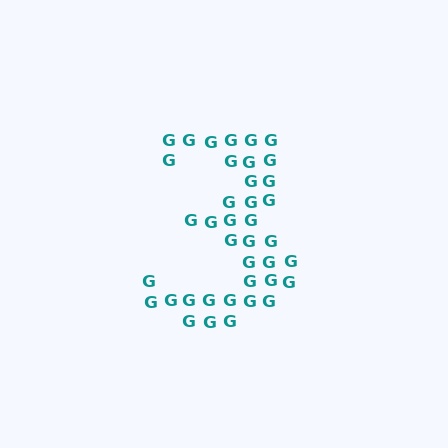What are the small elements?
The small elements are letter G's.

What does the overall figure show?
The overall figure shows the digit 3.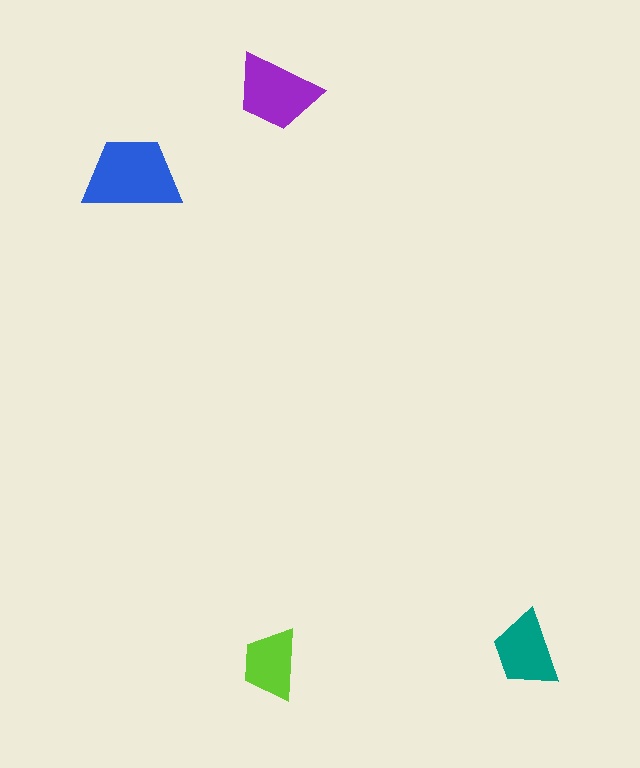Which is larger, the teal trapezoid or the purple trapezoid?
The purple one.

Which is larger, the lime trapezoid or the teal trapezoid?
The teal one.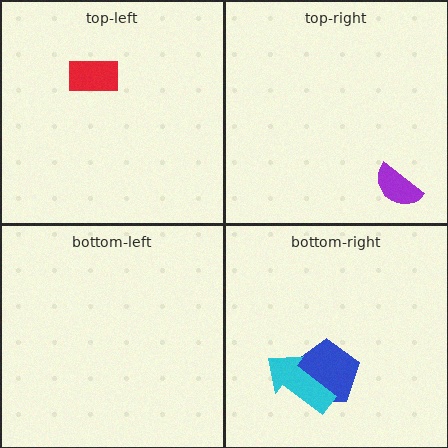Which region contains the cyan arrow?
The bottom-right region.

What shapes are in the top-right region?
The purple semicircle.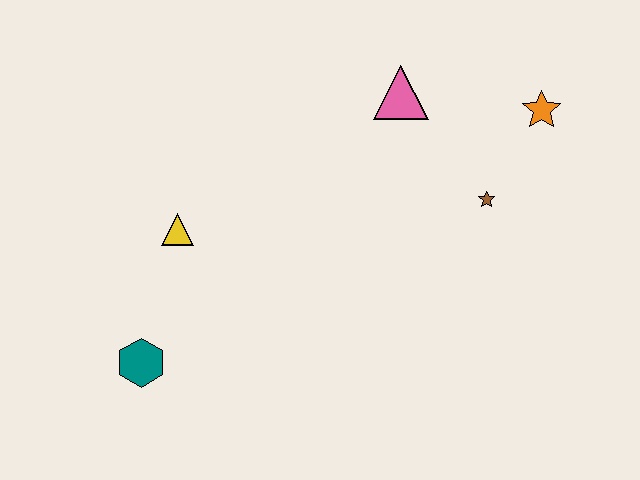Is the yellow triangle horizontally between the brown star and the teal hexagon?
Yes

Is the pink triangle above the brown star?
Yes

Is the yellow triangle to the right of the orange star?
No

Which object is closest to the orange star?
The brown star is closest to the orange star.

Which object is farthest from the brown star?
The teal hexagon is farthest from the brown star.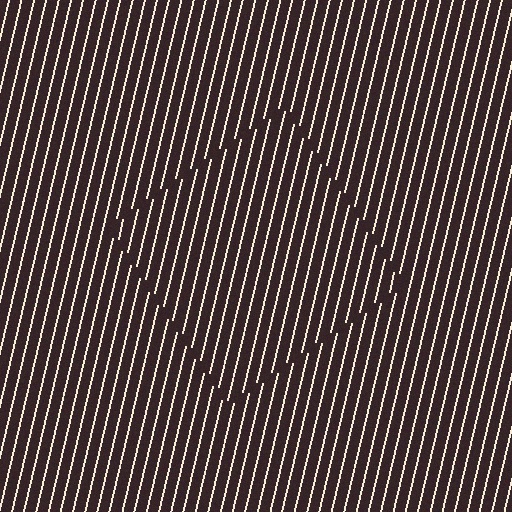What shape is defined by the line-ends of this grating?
An illusory square. The interior of the shape contains the same grating, shifted by half a period — the contour is defined by the phase discontinuity where line-ends from the inner and outer gratings abut.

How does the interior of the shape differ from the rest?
The interior of the shape contains the same grating, shifted by half a period — the contour is defined by the phase discontinuity where line-ends from the inner and outer gratings abut.